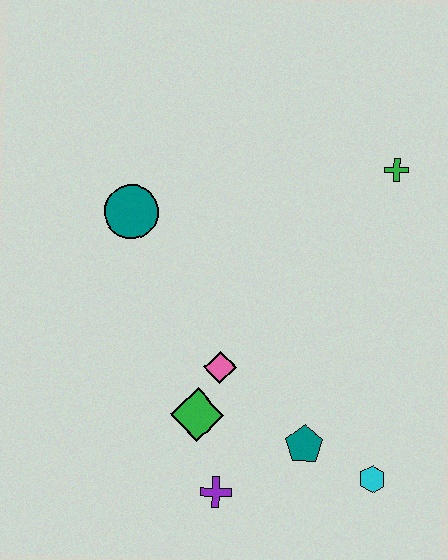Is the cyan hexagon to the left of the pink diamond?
No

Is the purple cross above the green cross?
No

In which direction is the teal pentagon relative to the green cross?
The teal pentagon is below the green cross.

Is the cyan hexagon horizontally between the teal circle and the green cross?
Yes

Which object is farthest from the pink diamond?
The green cross is farthest from the pink diamond.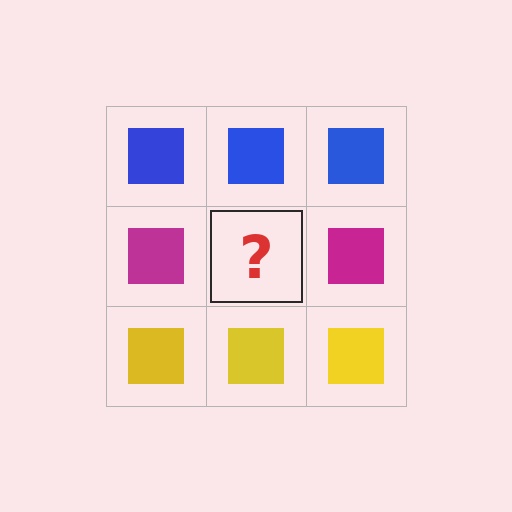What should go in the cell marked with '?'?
The missing cell should contain a magenta square.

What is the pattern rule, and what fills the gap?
The rule is that each row has a consistent color. The gap should be filled with a magenta square.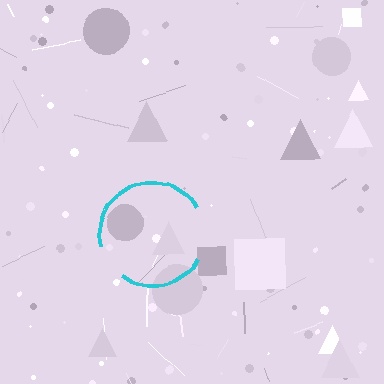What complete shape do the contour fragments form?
The contour fragments form a circle.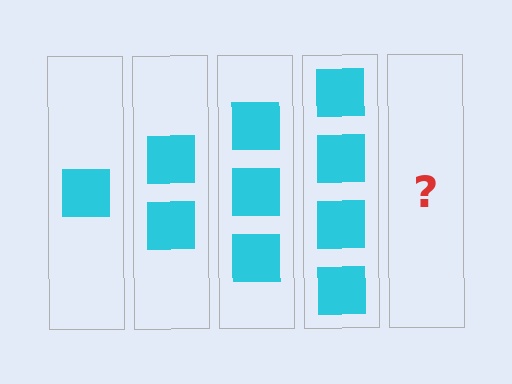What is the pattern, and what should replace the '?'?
The pattern is that each step adds one more square. The '?' should be 5 squares.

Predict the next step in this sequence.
The next step is 5 squares.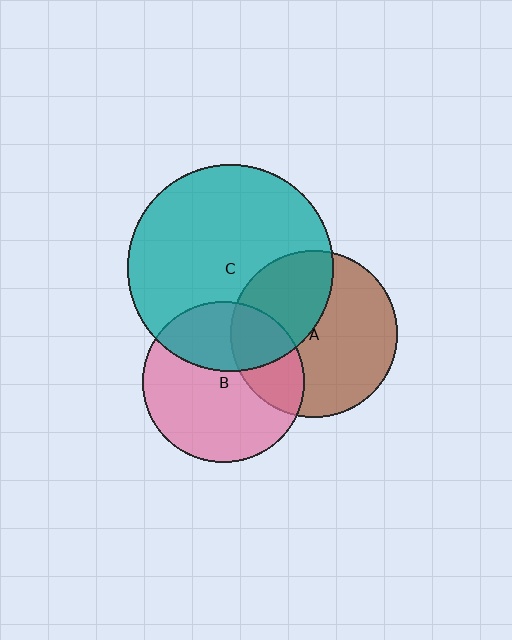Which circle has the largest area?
Circle C (teal).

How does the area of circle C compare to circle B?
Approximately 1.6 times.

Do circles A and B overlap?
Yes.